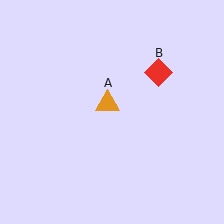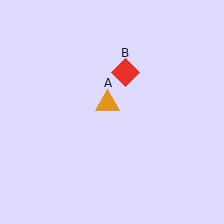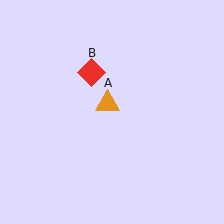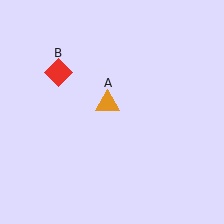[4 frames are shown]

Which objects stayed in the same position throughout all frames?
Orange triangle (object A) remained stationary.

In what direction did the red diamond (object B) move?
The red diamond (object B) moved left.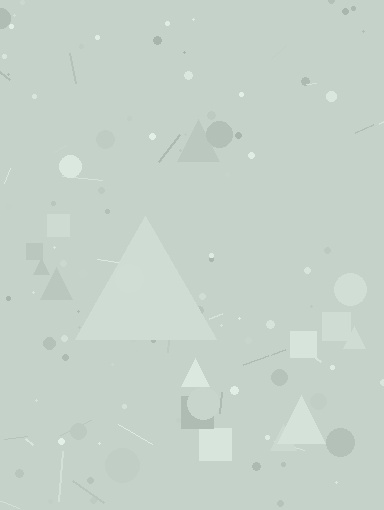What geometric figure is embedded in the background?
A triangle is embedded in the background.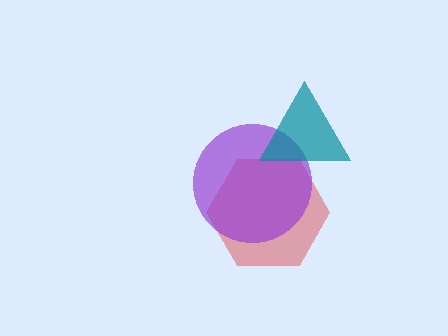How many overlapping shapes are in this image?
There are 3 overlapping shapes in the image.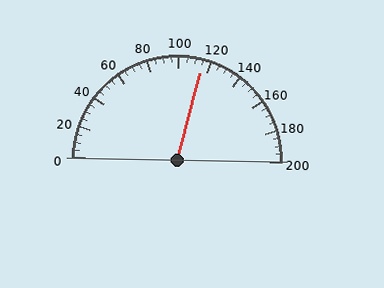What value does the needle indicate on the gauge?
The needle indicates approximately 115.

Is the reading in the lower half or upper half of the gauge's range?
The reading is in the upper half of the range (0 to 200).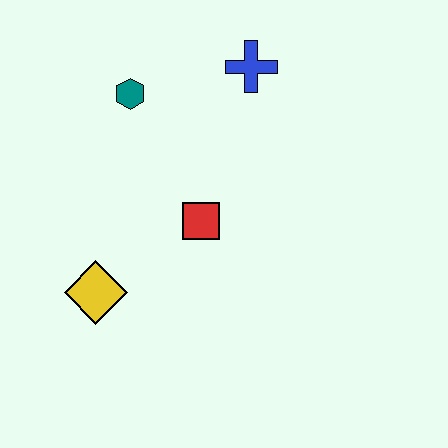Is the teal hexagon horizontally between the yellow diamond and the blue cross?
Yes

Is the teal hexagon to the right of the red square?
No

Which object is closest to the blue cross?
The teal hexagon is closest to the blue cross.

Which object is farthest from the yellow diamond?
The blue cross is farthest from the yellow diamond.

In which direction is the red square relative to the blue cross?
The red square is below the blue cross.